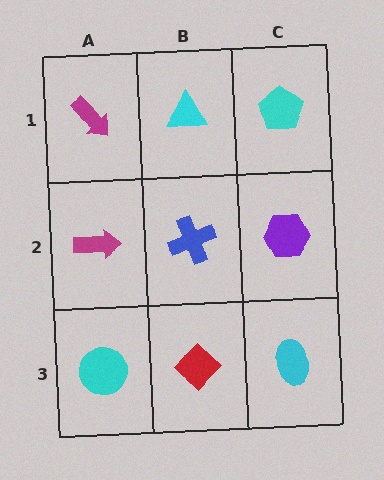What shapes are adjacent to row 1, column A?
A magenta arrow (row 2, column A), a cyan triangle (row 1, column B).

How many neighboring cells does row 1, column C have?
2.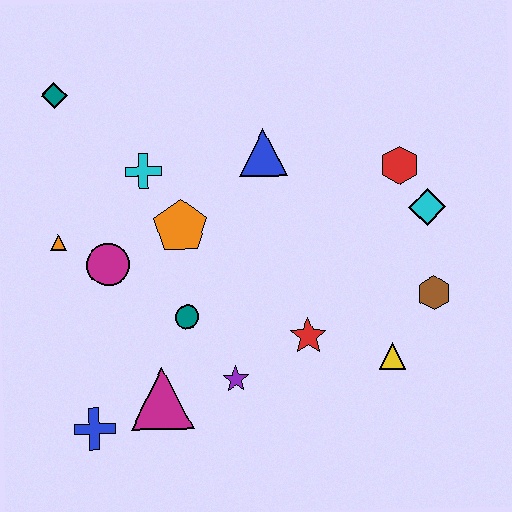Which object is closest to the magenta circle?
The orange triangle is closest to the magenta circle.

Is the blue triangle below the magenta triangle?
No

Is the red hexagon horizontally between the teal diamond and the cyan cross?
No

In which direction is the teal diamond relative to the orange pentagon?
The teal diamond is above the orange pentagon.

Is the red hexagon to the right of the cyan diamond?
No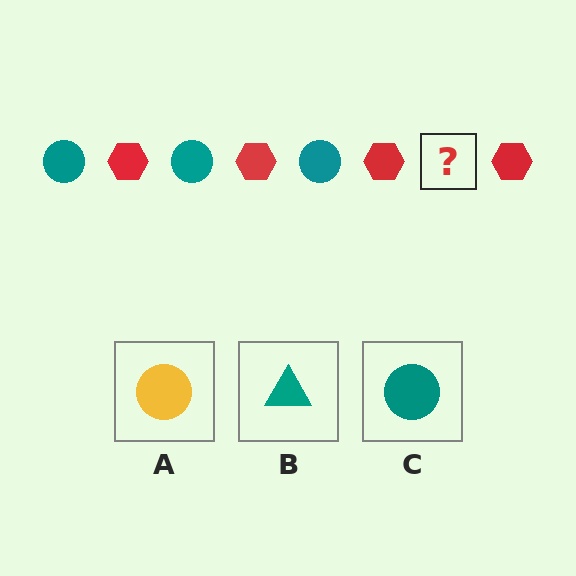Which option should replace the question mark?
Option C.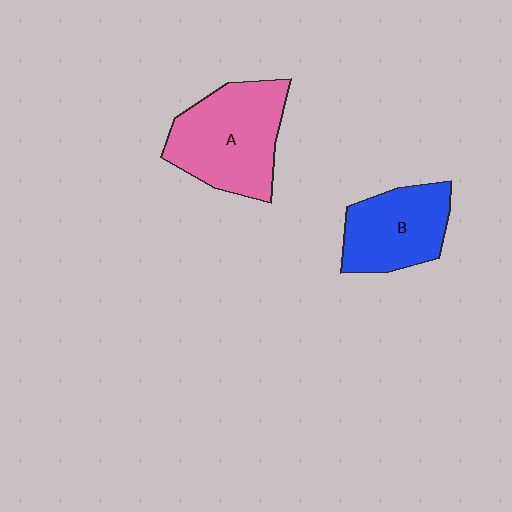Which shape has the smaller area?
Shape B (blue).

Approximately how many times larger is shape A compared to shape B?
Approximately 1.3 times.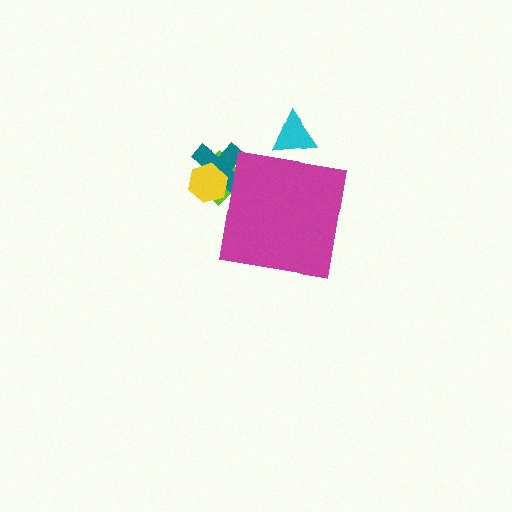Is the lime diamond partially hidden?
Yes, the lime diamond is partially hidden behind the magenta square.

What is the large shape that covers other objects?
A magenta square.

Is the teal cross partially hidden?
Yes, the teal cross is partially hidden behind the magenta square.